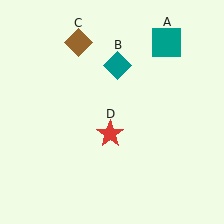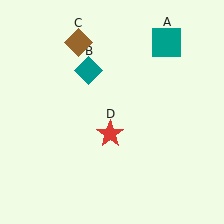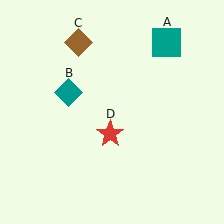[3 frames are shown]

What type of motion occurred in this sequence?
The teal diamond (object B) rotated counterclockwise around the center of the scene.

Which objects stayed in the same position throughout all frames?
Teal square (object A) and brown diamond (object C) and red star (object D) remained stationary.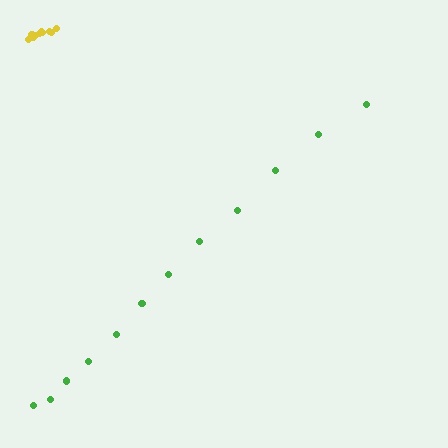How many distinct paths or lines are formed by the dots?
There are 2 distinct paths.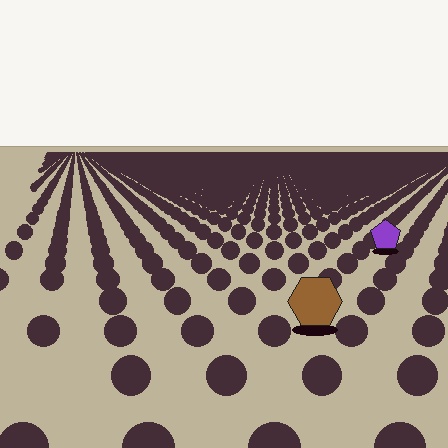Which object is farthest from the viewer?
The purple pentagon is farthest from the viewer. It appears smaller and the ground texture around it is denser.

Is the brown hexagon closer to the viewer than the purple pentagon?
Yes. The brown hexagon is closer — you can tell from the texture gradient: the ground texture is coarser near it.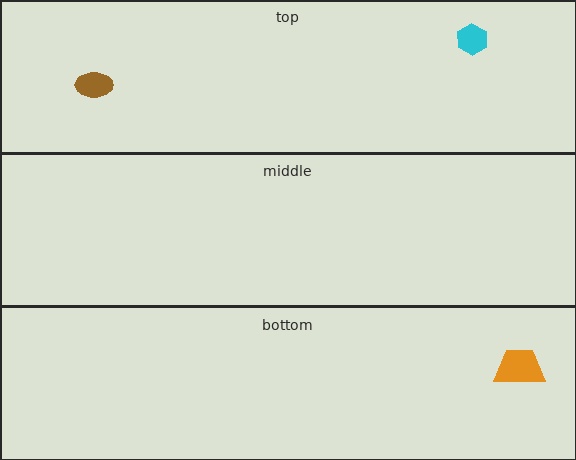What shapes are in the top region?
The cyan hexagon, the brown ellipse.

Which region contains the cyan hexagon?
The top region.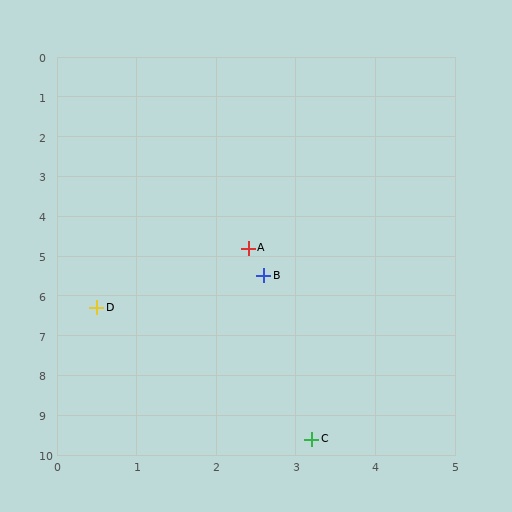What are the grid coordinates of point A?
Point A is at approximately (2.4, 4.8).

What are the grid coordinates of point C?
Point C is at approximately (3.2, 9.6).